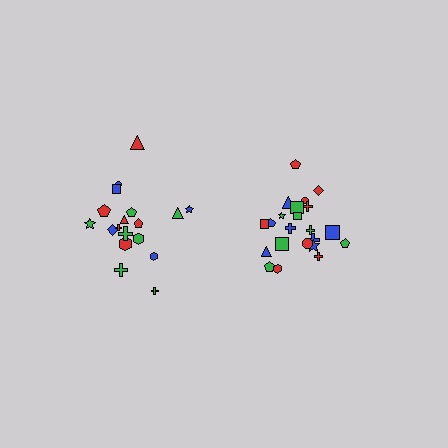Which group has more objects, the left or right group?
The right group.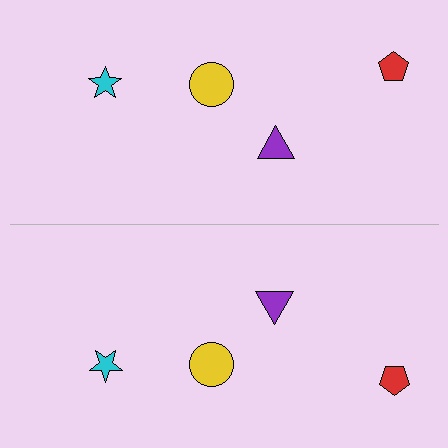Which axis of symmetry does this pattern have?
The pattern has a horizontal axis of symmetry running through the center of the image.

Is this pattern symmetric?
Yes, this pattern has bilateral (reflection) symmetry.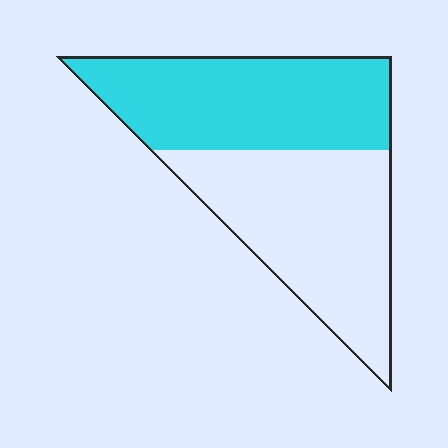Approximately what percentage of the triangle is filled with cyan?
Approximately 50%.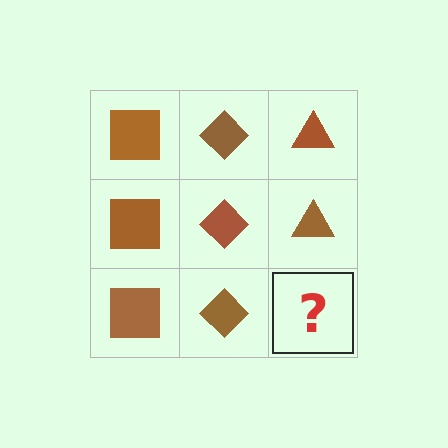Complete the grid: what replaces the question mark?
The question mark should be replaced with a brown triangle.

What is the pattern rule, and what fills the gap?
The rule is that each column has a consistent shape. The gap should be filled with a brown triangle.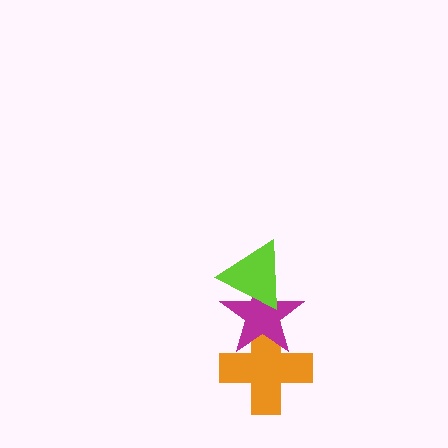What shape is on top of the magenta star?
The lime triangle is on top of the magenta star.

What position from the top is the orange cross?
The orange cross is 3rd from the top.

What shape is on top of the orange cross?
The magenta star is on top of the orange cross.